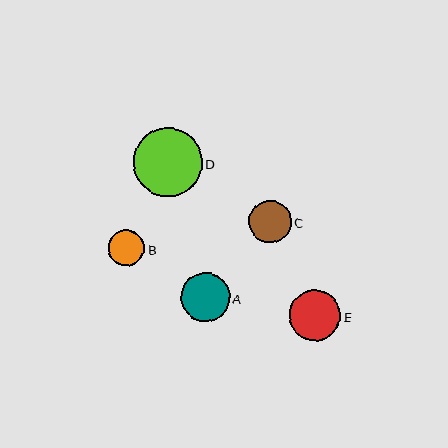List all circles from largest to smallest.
From largest to smallest: D, E, A, C, B.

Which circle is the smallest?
Circle B is the smallest with a size of approximately 36 pixels.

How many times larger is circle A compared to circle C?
Circle A is approximately 1.1 times the size of circle C.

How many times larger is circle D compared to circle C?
Circle D is approximately 1.6 times the size of circle C.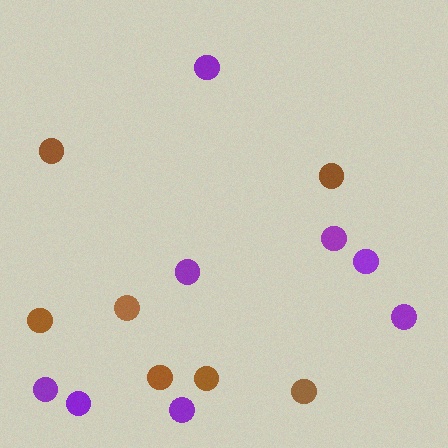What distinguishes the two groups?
There are 2 groups: one group of brown circles (7) and one group of purple circles (8).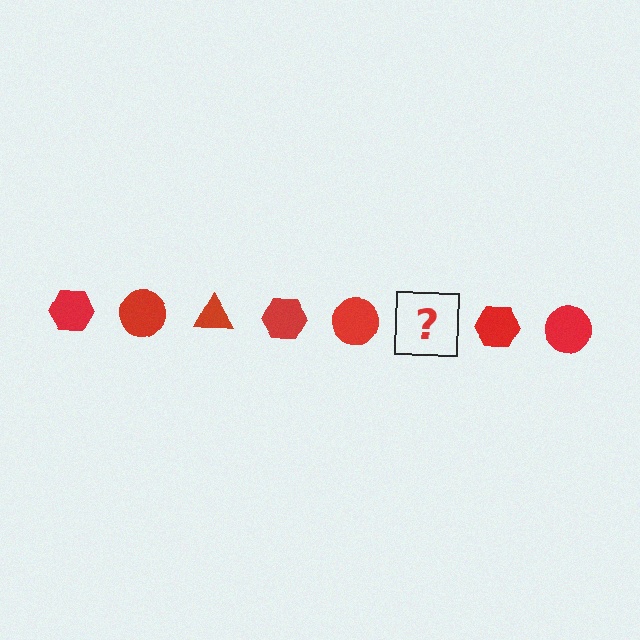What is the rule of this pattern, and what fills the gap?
The rule is that the pattern cycles through hexagon, circle, triangle shapes in red. The gap should be filled with a red triangle.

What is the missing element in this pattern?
The missing element is a red triangle.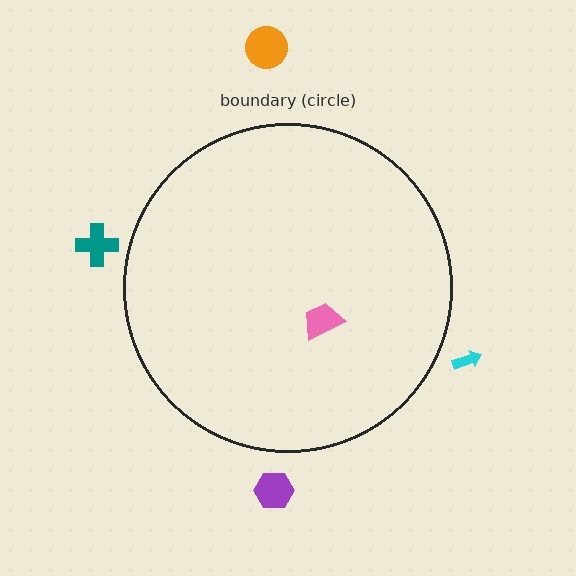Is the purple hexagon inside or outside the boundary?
Outside.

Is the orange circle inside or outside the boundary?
Outside.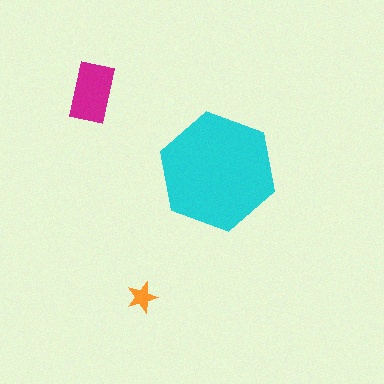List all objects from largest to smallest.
The cyan hexagon, the magenta rectangle, the orange star.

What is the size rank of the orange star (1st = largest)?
3rd.